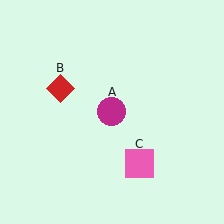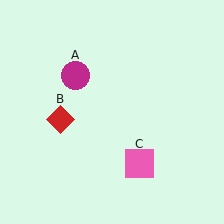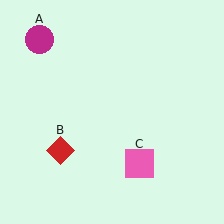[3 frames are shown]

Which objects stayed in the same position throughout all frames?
Pink square (object C) remained stationary.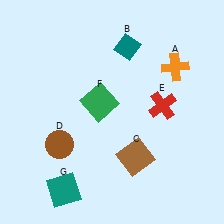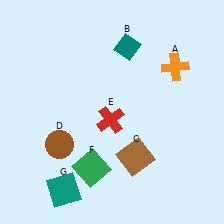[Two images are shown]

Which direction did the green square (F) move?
The green square (F) moved down.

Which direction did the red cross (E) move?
The red cross (E) moved left.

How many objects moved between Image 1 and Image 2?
2 objects moved between the two images.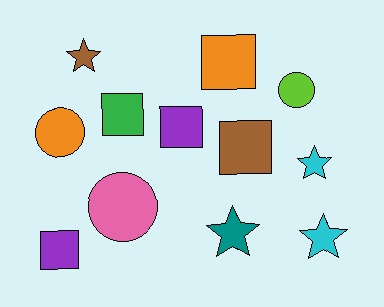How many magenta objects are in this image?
There are no magenta objects.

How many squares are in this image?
There are 5 squares.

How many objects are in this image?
There are 12 objects.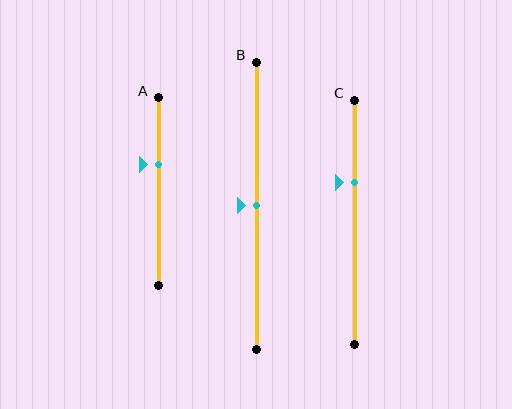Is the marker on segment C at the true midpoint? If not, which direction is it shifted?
No, the marker on segment C is shifted upward by about 16% of the segment length.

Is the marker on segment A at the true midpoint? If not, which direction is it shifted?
No, the marker on segment A is shifted upward by about 14% of the segment length.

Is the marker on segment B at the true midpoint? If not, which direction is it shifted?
Yes, the marker on segment B is at the true midpoint.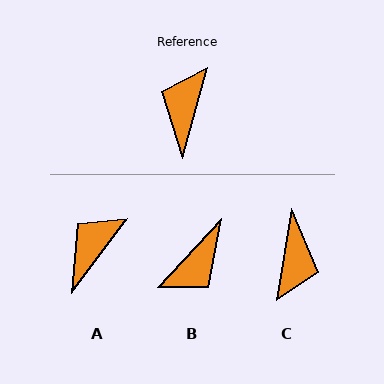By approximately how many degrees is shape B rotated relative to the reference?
Approximately 153 degrees counter-clockwise.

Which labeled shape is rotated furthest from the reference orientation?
C, about 173 degrees away.